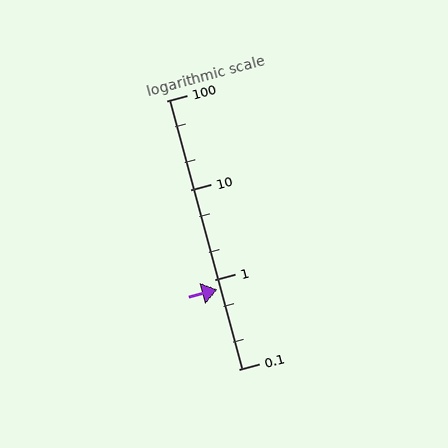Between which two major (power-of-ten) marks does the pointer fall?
The pointer is between 0.1 and 1.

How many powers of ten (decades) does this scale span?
The scale spans 3 decades, from 0.1 to 100.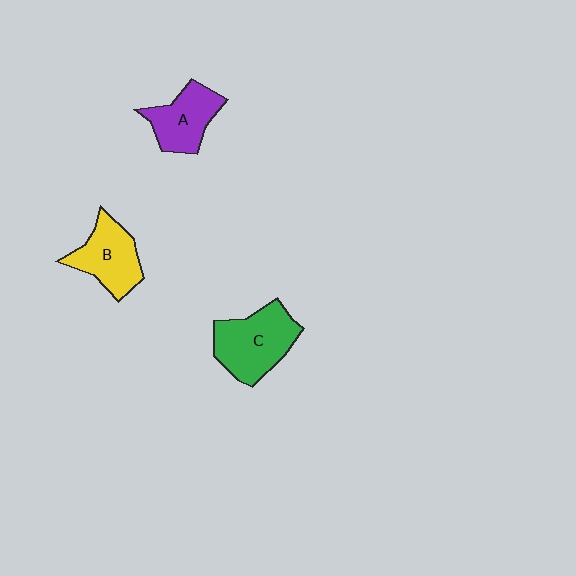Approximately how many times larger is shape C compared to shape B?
Approximately 1.2 times.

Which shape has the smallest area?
Shape A (purple).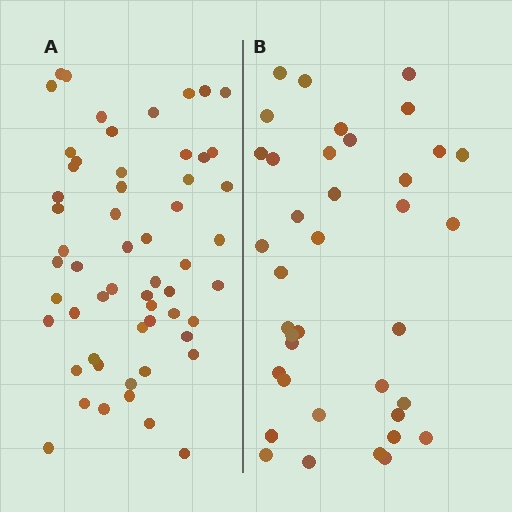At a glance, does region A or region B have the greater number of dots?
Region A (the left region) has more dots.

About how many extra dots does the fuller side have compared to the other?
Region A has approximately 20 more dots than region B.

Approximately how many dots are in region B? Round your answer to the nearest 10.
About 40 dots. (The exact count is 38, which rounds to 40.)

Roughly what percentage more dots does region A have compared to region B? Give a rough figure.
About 50% more.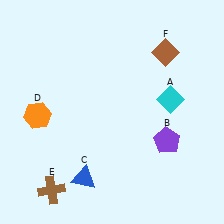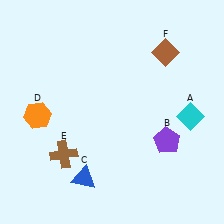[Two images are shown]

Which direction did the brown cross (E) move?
The brown cross (E) moved up.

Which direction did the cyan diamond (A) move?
The cyan diamond (A) moved right.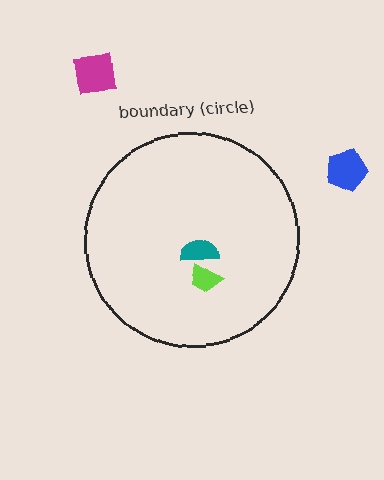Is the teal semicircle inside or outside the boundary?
Inside.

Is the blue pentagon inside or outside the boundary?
Outside.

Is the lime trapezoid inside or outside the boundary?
Inside.